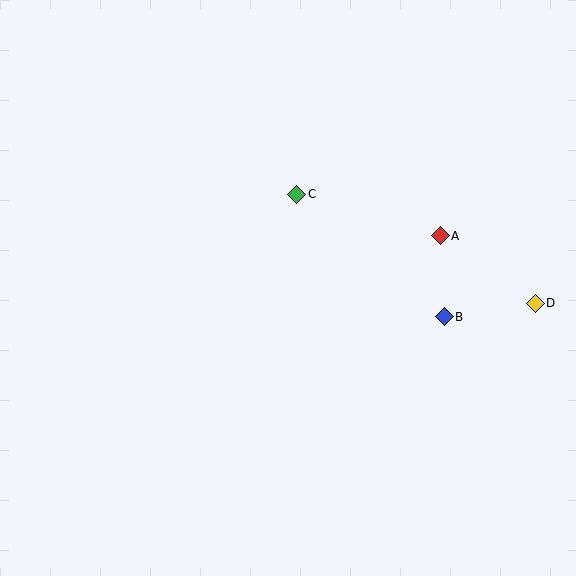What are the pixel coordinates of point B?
Point B is at (444, 317).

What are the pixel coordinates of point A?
Point A is at (440, 236).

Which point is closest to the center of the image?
Point C at (297, 194) is closest to the center.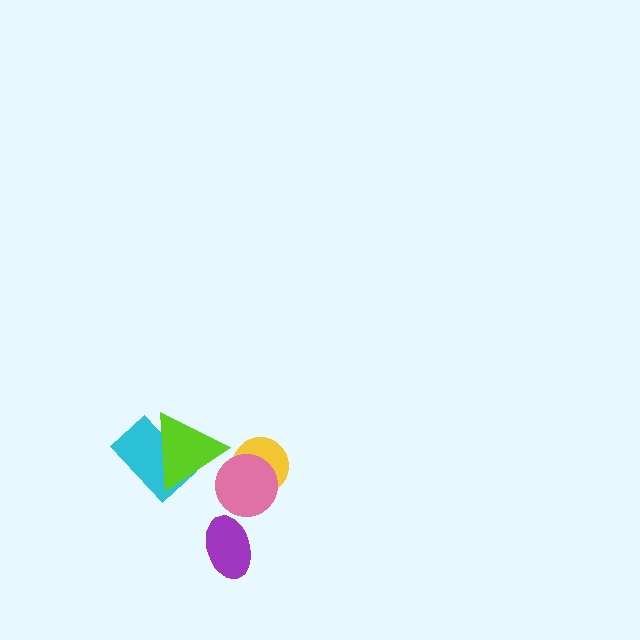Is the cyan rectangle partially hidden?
Yes, it is partially covered by another shape.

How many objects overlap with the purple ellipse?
0 objects overlap with the purple ellipse.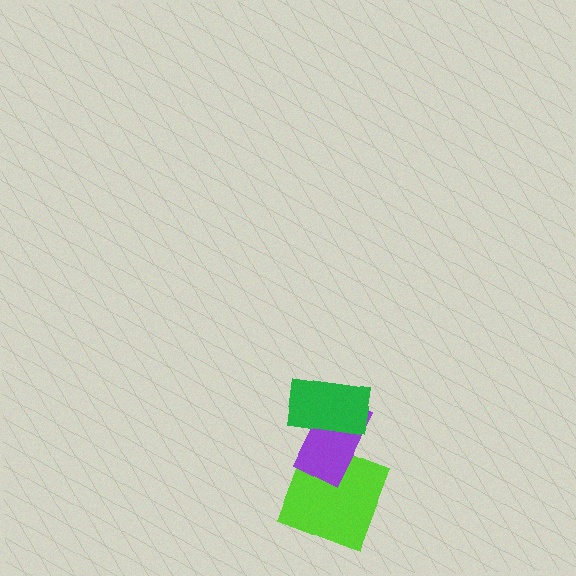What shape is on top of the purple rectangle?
The green rectangle is on top of the purple rectangle.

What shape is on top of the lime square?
The purple rectangle is on top of the lime square.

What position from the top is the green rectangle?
The green rectangle is 1st from the top.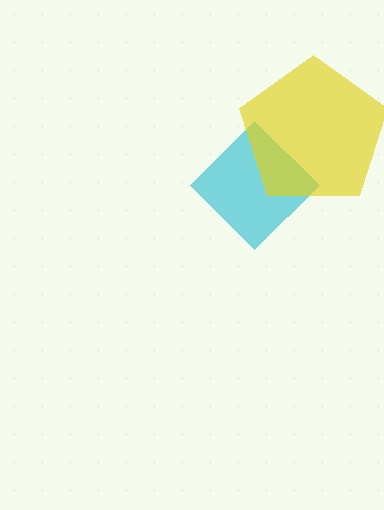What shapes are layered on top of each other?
The layered shapes are: a cyan diamond, a yellow pentagon.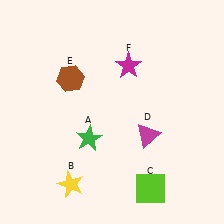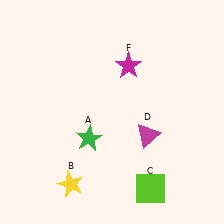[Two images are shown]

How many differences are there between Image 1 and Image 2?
There is 1 difference between the two images.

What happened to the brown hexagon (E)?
The brown hexagon (E) was removed in Image 2. It was in the top-left area of Image 1.